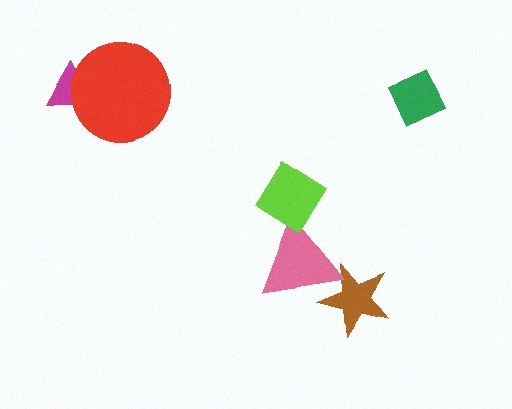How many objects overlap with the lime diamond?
1 object overlaps with the lime diamond.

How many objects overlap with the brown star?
1 object overlaps with the brown star.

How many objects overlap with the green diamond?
0 objects overlap with the green diamond.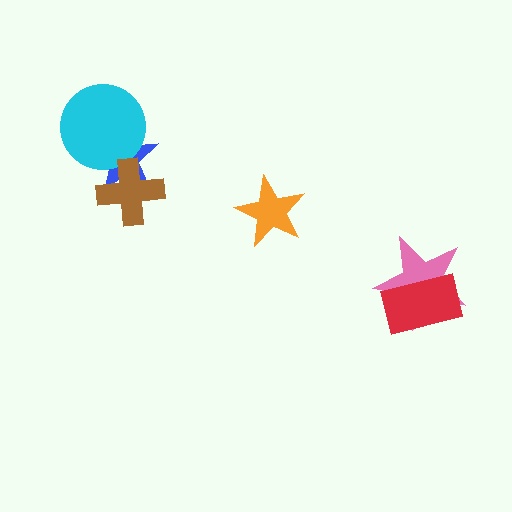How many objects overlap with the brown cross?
1 object overlaps with the brown cross.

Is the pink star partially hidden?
Yes, it is partially covered by another shape.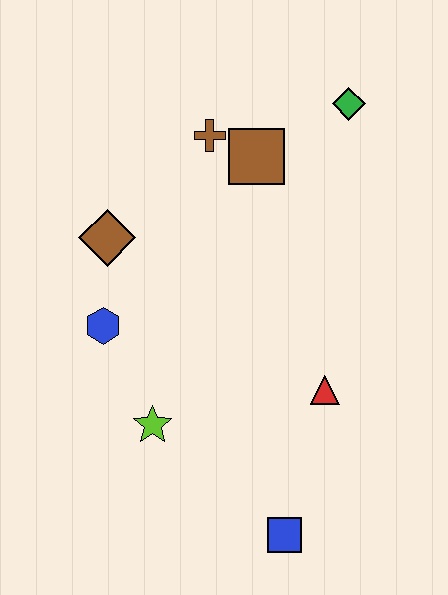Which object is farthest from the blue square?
The green diamond is farthest from the blue square.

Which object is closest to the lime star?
The blue hexagon is closest to the lime star.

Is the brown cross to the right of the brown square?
No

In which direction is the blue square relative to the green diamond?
The blue square is below the green diamond.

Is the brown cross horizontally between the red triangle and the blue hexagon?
Yes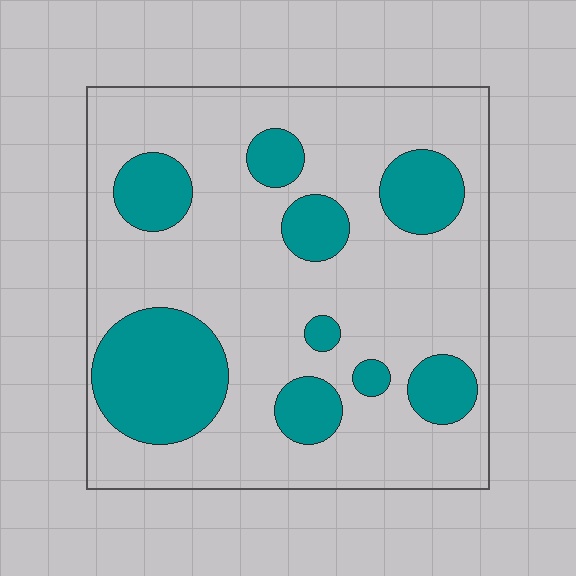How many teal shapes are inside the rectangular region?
9.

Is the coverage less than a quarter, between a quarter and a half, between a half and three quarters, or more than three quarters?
Between a quarter and a half.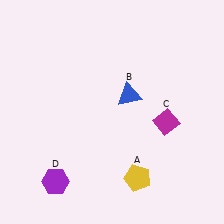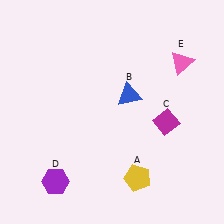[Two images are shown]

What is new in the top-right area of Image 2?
A pink triangle (E) was added in the top-right area of Image 2.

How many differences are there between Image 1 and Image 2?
There is 1 difference between the two images.